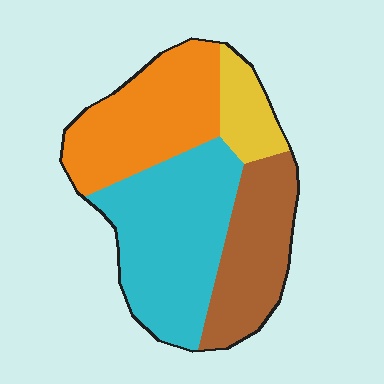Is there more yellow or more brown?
Brown.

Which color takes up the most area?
Cyan, at roughly 40%.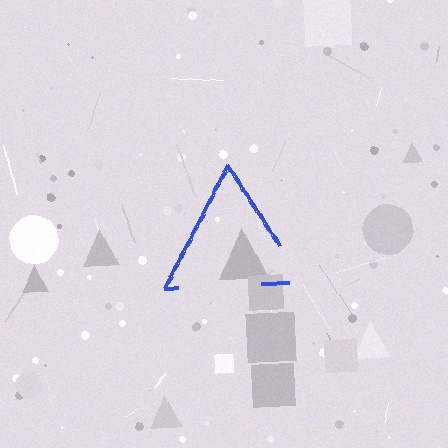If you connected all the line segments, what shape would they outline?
They would outline a triangle.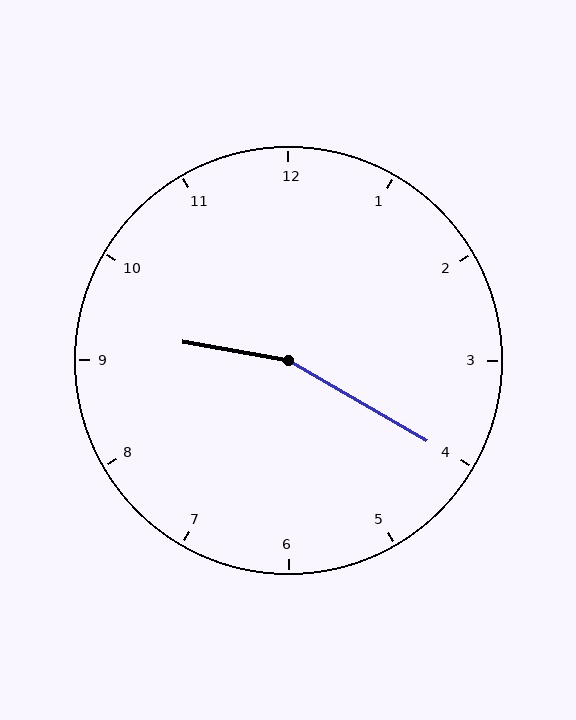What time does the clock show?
9:20.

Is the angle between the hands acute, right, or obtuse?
It is obtuse.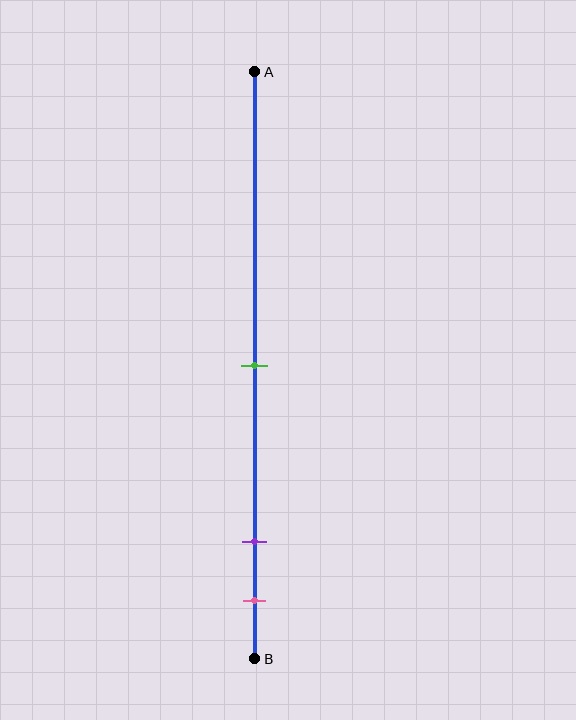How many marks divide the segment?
There are 3 marks dividing the segment.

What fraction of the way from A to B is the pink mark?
The pink mark is approximately 90% (0.9) of the way from A to B.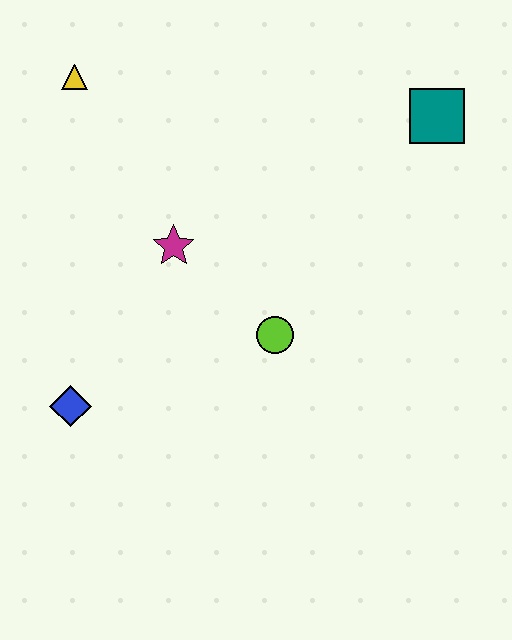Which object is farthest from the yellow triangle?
The teal square is farthest from the yellow triangle.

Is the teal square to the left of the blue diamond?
No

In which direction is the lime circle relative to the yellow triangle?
The lime circle is below the yellow triangle.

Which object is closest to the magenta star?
The lime circle is closest to the magenta star.